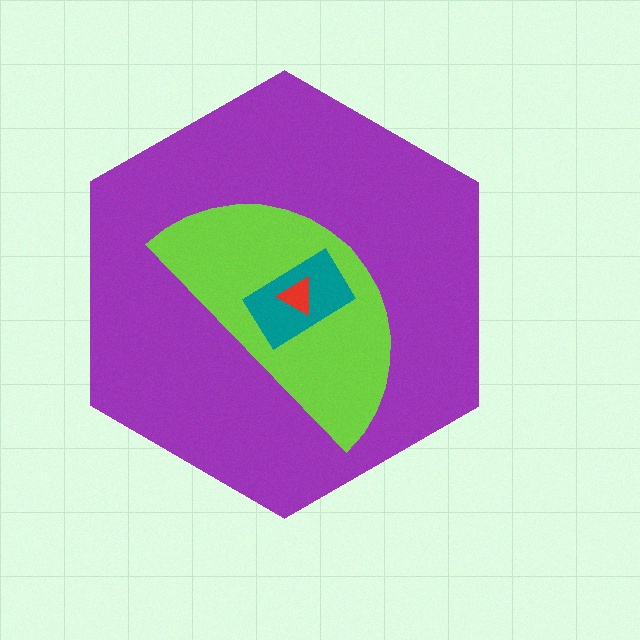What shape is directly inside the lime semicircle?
The teal rectangle.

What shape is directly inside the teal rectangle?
The red triangle.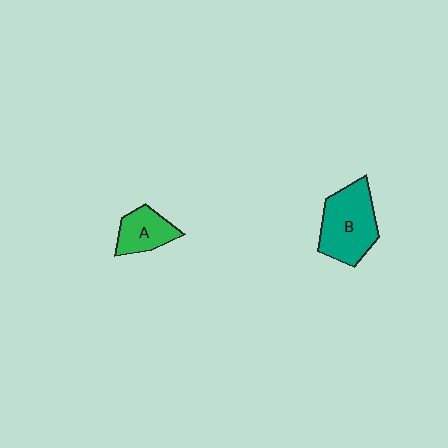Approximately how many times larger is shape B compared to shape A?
Approximately 1.8 times.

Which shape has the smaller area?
Shape A (green).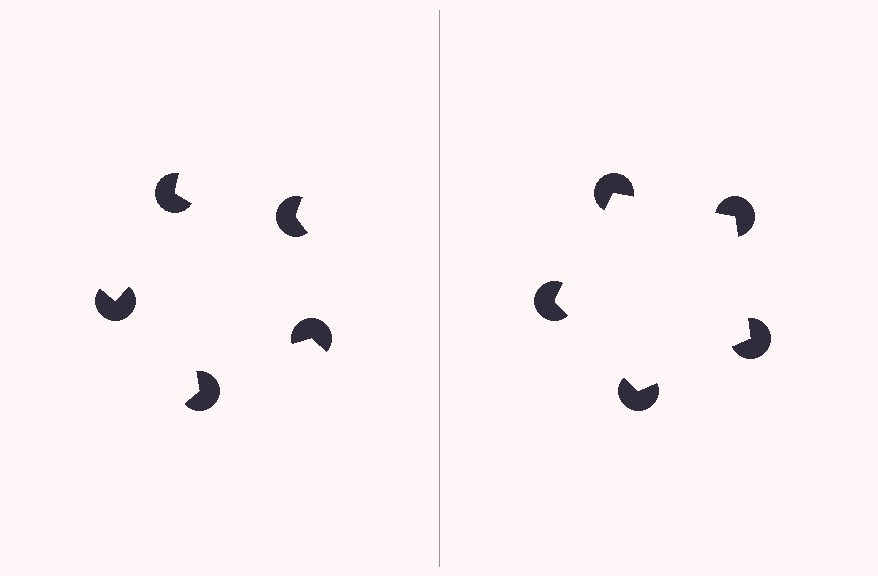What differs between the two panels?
The pac-man discs are positioned identically on both sides; only the wedge orientations differ. On the right they align to a pentagon; on the left they are misaligned.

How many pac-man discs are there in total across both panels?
10 — 5 on each side.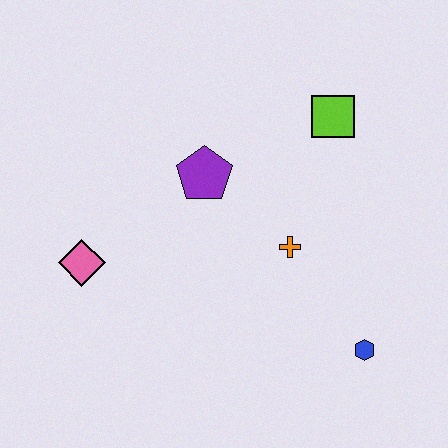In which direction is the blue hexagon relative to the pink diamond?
The blue hexagon is to the right of the pink diamond.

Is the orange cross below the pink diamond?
No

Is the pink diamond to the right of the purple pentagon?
No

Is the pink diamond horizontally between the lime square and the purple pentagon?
No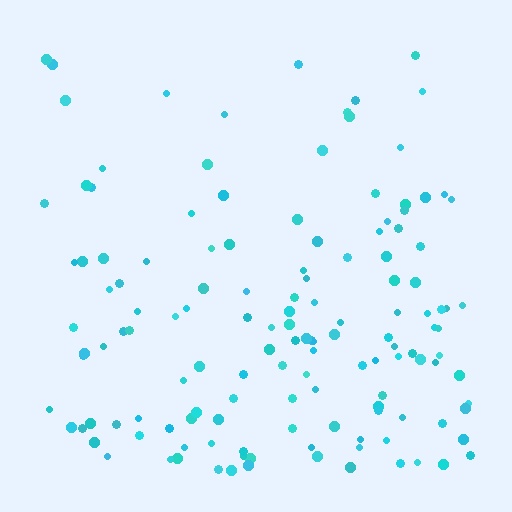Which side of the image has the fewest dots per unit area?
The top.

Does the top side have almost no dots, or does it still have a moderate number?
Still a moderate number, just noticeably fewer than the bottom.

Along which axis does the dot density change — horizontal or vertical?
Vertical.